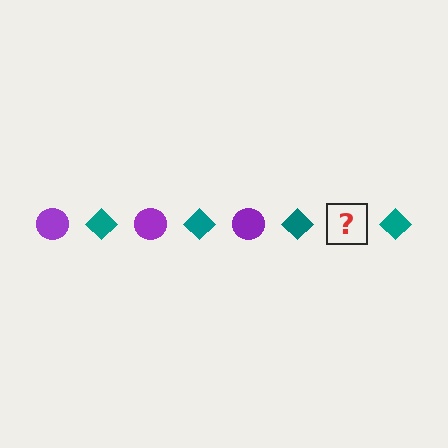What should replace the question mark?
The question mark should be replaced with a purple circle.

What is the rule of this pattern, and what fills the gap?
The rule is that the pattern alternates between purple circle and teal diamond. The gap should be filled with a purple circle.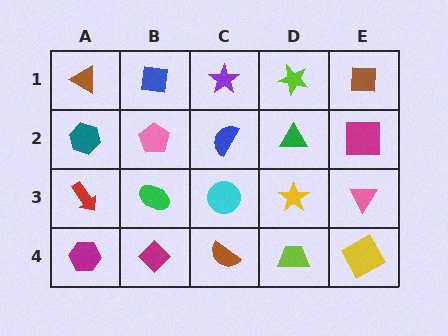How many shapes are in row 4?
5 shapes.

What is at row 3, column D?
A yellow star.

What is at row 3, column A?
A red arrow.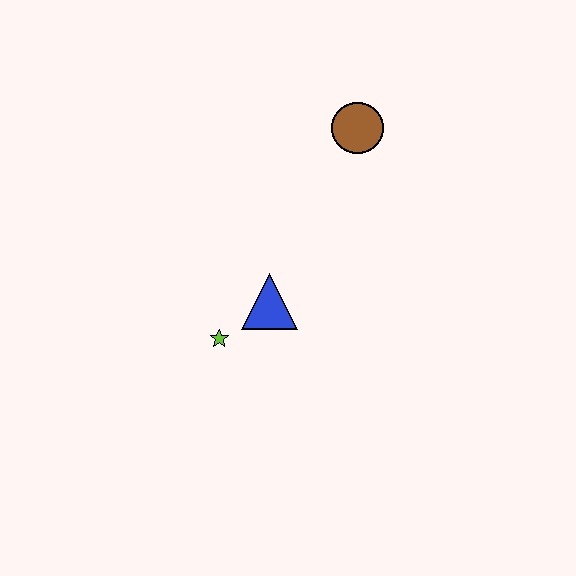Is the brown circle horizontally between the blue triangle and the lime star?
No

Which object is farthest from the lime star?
The brown circle is farthest from the lime star.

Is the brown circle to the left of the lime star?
No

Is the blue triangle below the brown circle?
Yes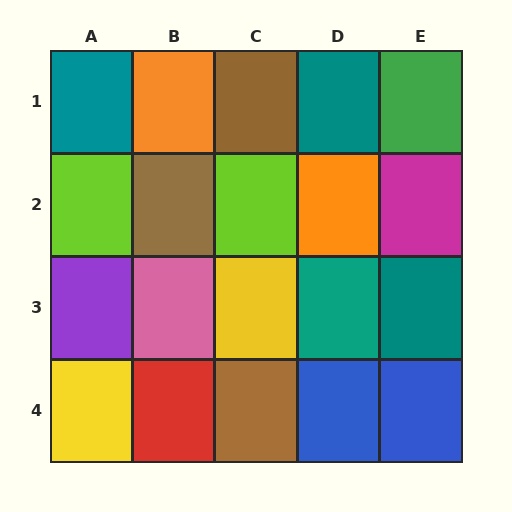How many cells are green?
1 cell is green.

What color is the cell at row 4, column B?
Red.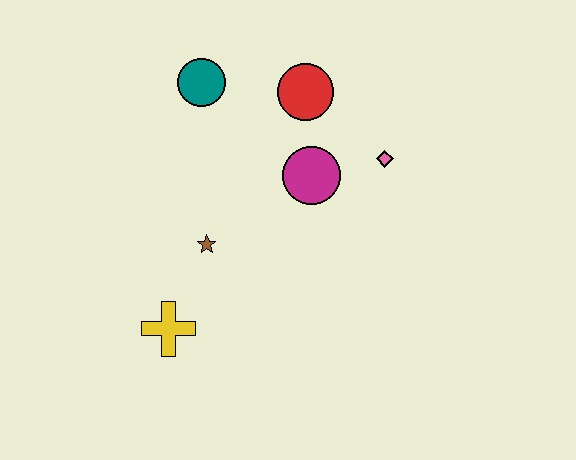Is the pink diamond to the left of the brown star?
No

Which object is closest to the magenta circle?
The pink diamond is closest to the magenta circle.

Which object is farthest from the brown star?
The pink diamond is farthest from the brown star.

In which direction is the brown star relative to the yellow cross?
The brown star is above the yellow cross.